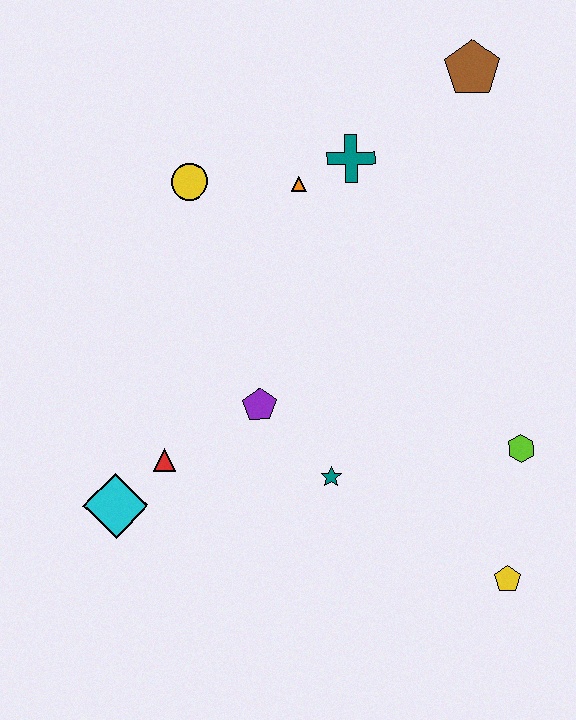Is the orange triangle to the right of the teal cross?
No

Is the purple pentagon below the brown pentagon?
Yes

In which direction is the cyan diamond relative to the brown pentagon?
The cyan diamond is below the brown pentagon.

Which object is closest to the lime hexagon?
The yellow pentagon is closest to the lime hexagon.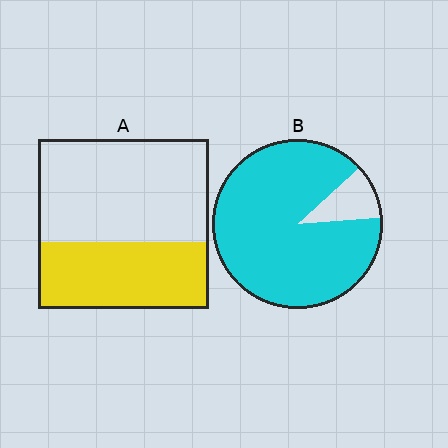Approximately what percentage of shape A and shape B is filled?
A is approximately 40% and B is approximately 90%.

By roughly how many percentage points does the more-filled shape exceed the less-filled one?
By roughly 50 percentage points (B over A).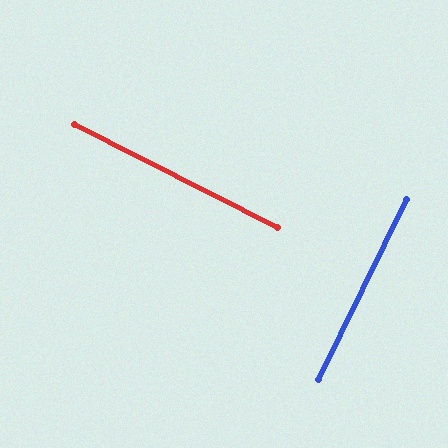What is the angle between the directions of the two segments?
Approximately 89 degrees.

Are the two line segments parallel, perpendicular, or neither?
Perpendicular — they meet at approximately 89°.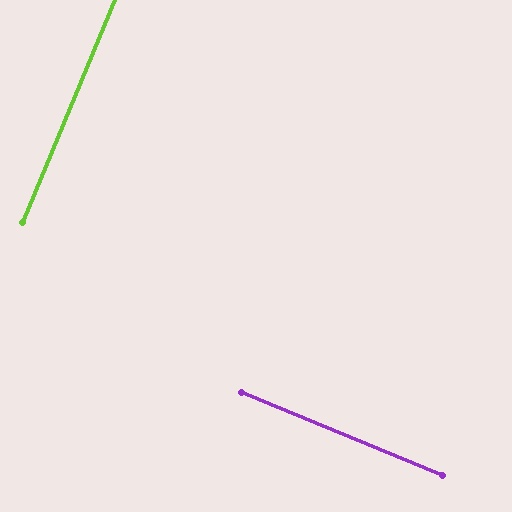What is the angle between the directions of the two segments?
Approximately 90 degrees.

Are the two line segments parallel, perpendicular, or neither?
Perpendicular — they meet at approximately 90°.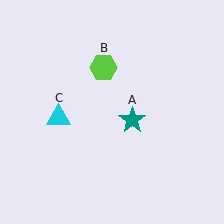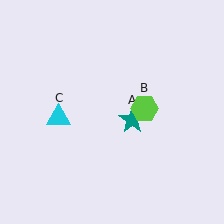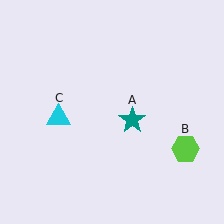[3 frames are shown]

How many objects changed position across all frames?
1 object changed position: lime hexagon (object B).